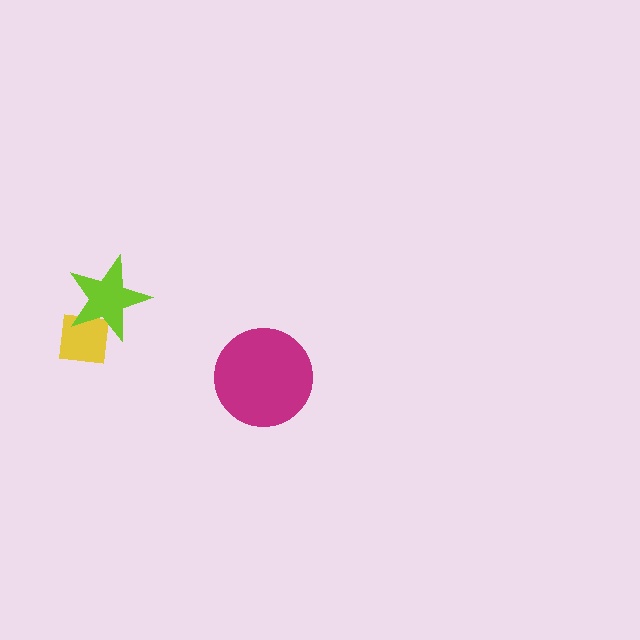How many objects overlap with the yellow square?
1 object overlaps with the yellow square.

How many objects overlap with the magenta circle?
0 objects overlap with the magenta circle.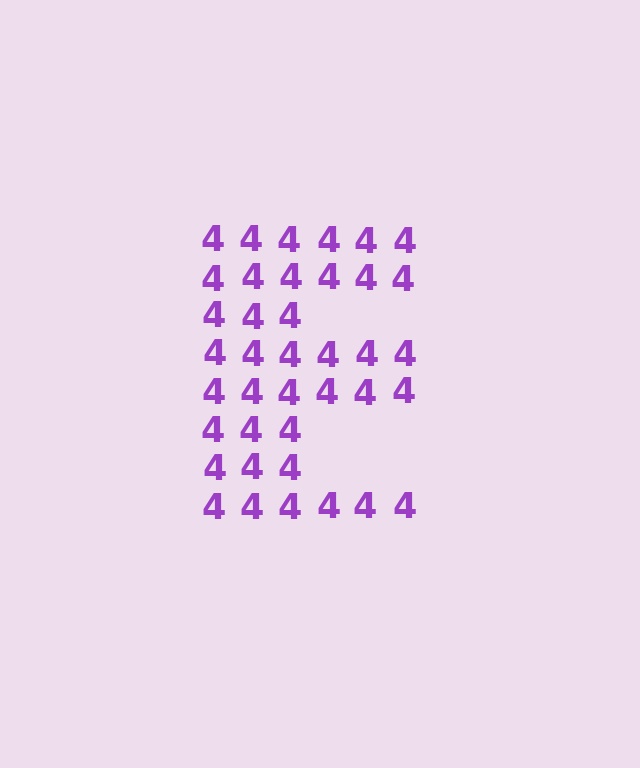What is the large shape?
The large shape is the letter E.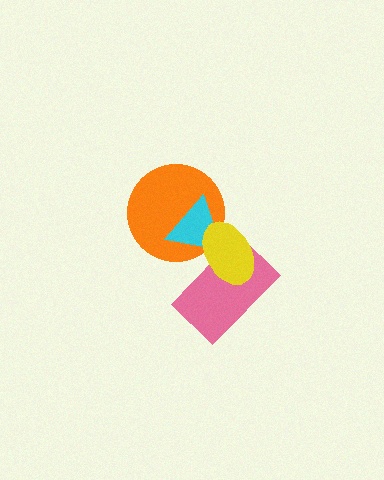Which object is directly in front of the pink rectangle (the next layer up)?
The cyan triangle is directly in front of the pink rectangle.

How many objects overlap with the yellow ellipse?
3 objects overlap with the yellow ellipse.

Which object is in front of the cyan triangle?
The yellow ellipse is in front of the cyan triangle.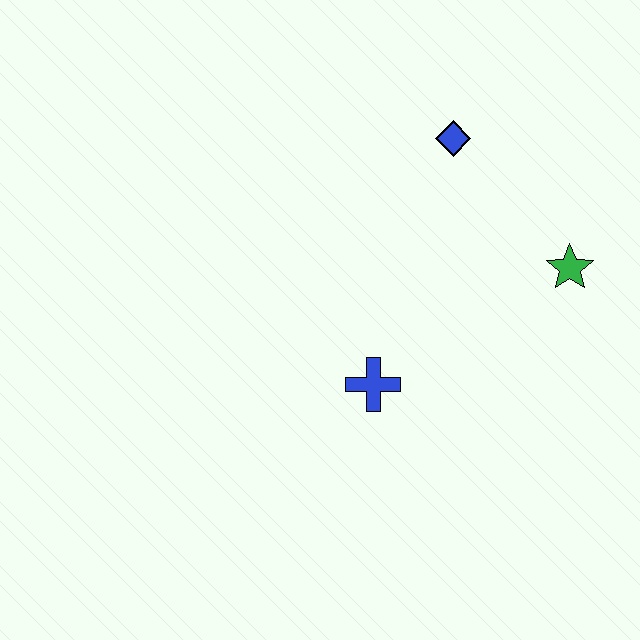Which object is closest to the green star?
The blue diamond is closest to the green star.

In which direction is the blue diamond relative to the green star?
The blue diamond is above the green star.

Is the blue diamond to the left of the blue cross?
No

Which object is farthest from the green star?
The blue cross is farthest from the green star.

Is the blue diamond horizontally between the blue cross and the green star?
Yes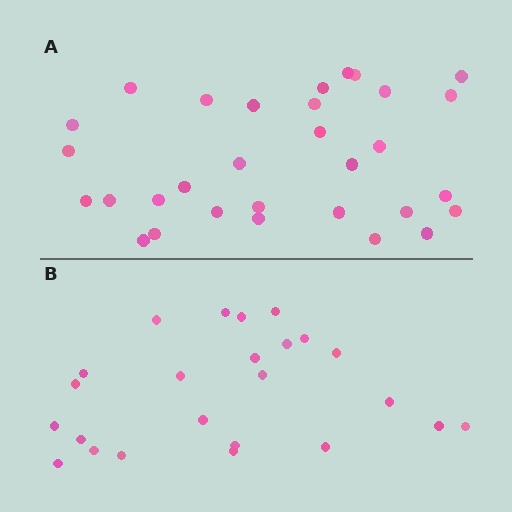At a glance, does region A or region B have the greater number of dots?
Region A (the top region) has more dots.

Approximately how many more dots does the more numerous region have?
Region A has roughly 8 or so more dots than region B.